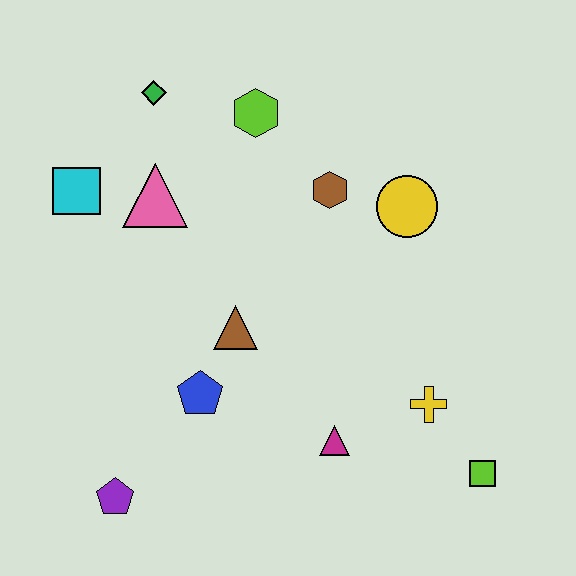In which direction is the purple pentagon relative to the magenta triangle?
The purple pentagon is to the left of the magenta triangle.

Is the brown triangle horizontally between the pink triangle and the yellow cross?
Yes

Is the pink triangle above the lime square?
Yes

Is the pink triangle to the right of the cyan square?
Yes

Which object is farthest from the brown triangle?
The lime square is farthest from the brown triangle.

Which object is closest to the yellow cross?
The lime square is closest to the yellow cross.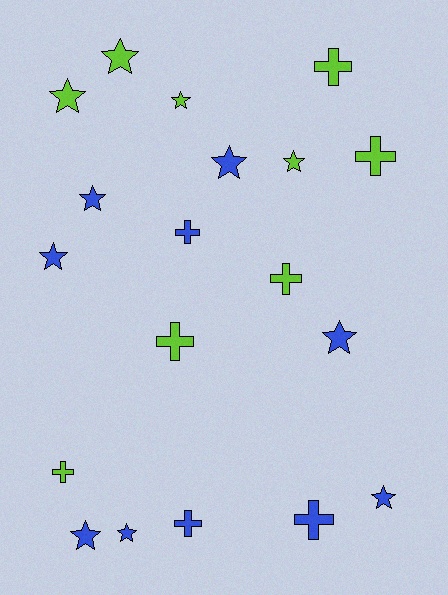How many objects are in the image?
There are 19 objects.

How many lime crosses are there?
There are 5 lime crosses.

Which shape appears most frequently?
Star, with 11 objects.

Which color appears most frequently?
Blue, with 10 objects.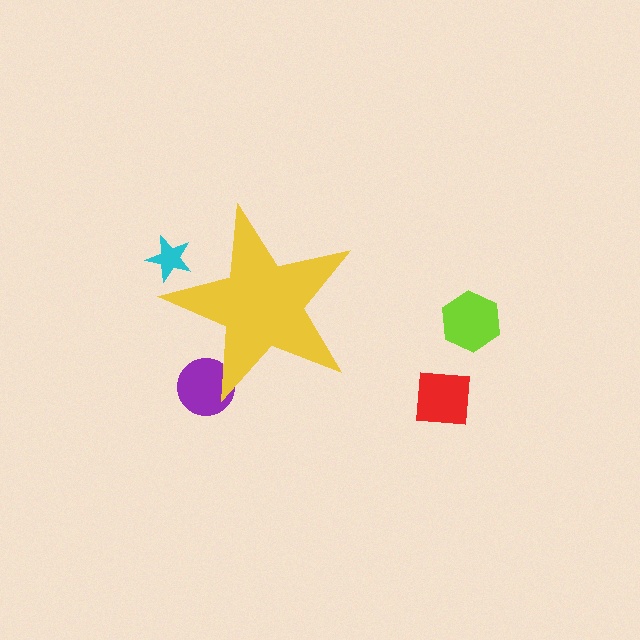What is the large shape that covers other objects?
A yellow star.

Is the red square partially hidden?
No, the red square is fully visible.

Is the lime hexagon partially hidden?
No, the lime hexagon is fully visible.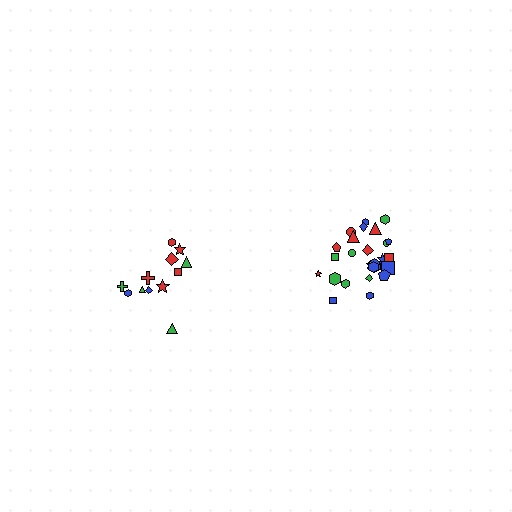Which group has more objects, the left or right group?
The right group.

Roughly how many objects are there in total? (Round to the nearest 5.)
Roughly 35 objects in total.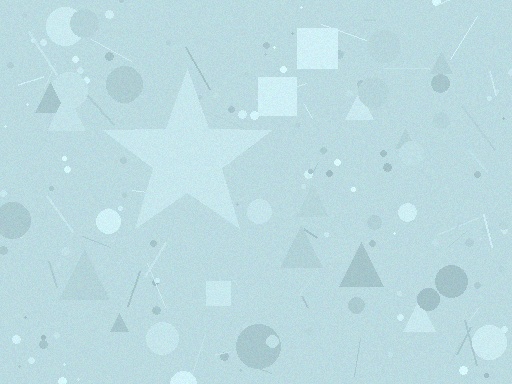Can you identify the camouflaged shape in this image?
The camouflaged shape is a star.